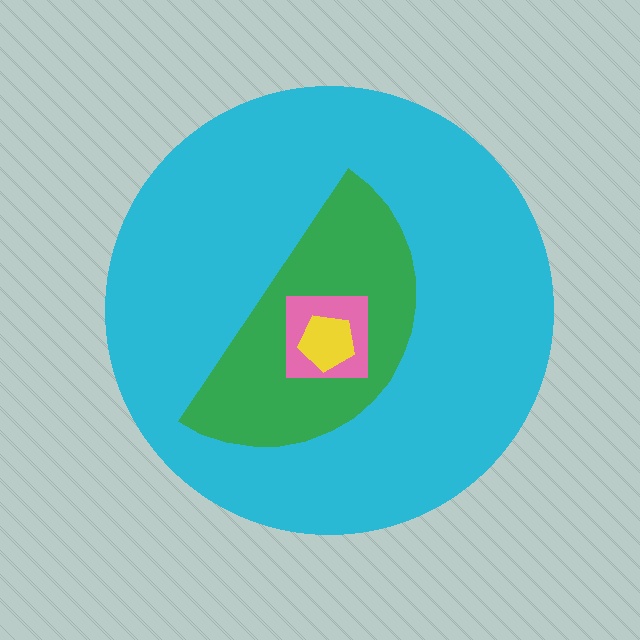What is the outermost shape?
The cyan circle.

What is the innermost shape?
The yellow pentagon.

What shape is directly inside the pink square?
The yellow pentagon.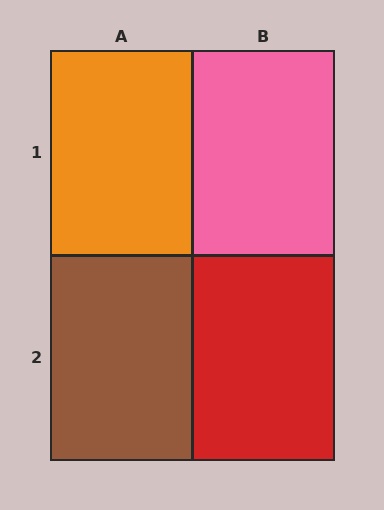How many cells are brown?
1 cell is brown.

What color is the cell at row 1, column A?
Orange.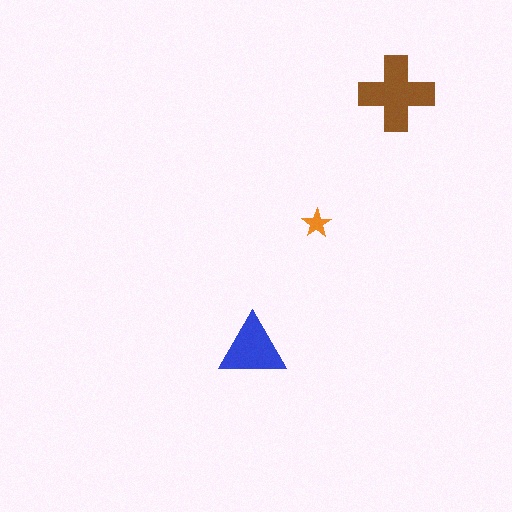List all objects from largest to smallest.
The brown cross, the blue triangle, the orange star.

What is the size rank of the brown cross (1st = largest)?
1st.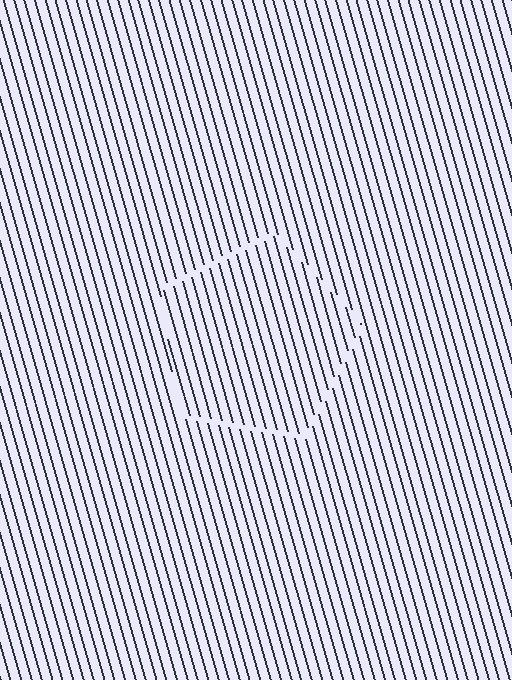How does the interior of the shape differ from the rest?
The interior of the shape contains the same grating, shifted by half a period — the contour is defined by the phase discontinuity where line-ends from the inner and outer gratings abut.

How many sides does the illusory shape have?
5 sides — the line-ends trace a pentagon.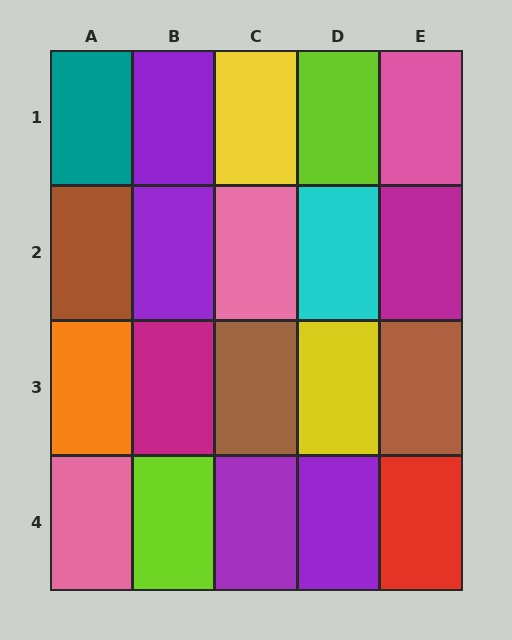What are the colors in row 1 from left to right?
Teal, purple, yellow, lime, pink.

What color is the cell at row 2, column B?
Purple.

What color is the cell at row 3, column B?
Magenta.